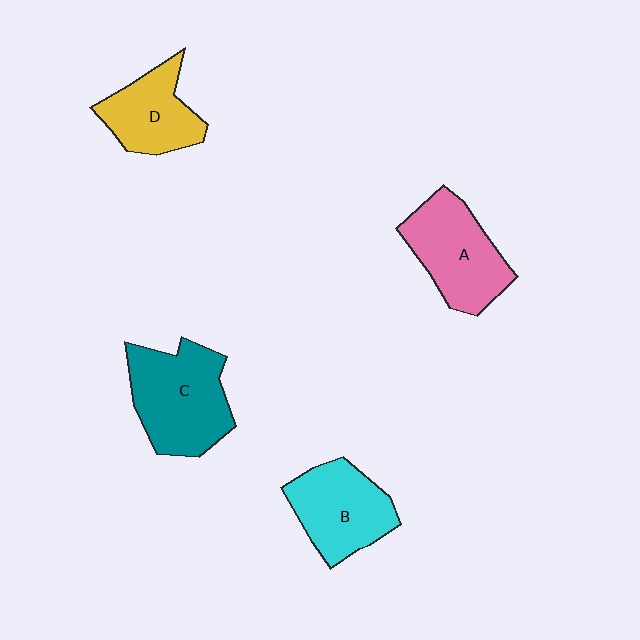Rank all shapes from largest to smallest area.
From largest to smallest: C (teal), A (pink), B (cyan), D (yellow).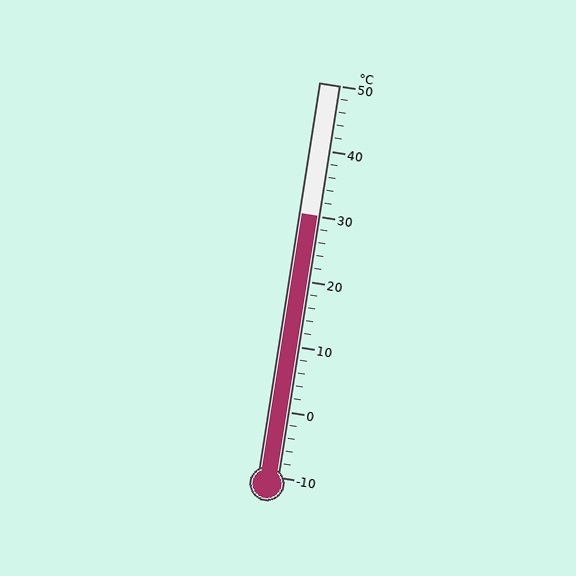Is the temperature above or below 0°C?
The temperature is above 0°C.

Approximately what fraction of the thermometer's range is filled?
The thermometer is filled to approximately 65% of its range.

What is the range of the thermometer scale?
The thermometer scale ranges from -10°C to 50°C.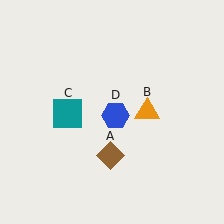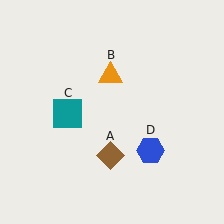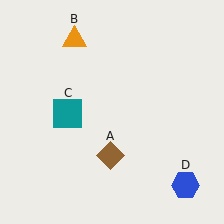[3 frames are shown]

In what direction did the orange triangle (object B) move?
The orange triangle (object B) moved up and to the left.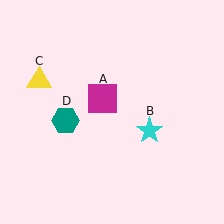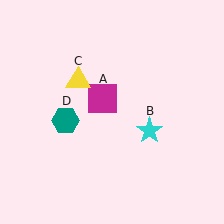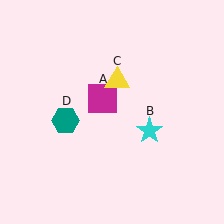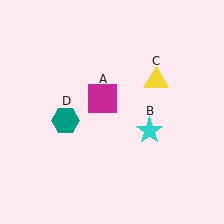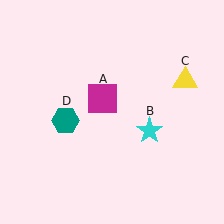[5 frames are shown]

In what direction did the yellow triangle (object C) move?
The yellow triangle (object C) moved right.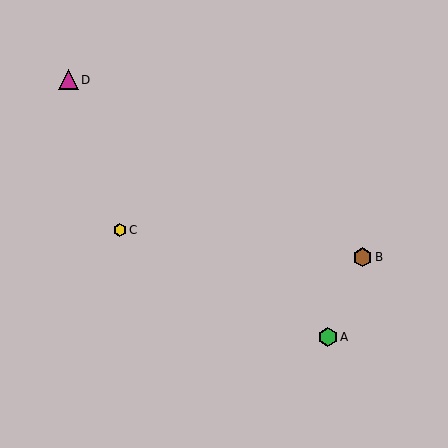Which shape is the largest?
The magenta triangle (labeled D) is the largest.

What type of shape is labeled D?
Shape D is a magenta triangle.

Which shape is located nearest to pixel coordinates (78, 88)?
The magenta triangle (labeled D) at (68, 80) is nearest to that location.